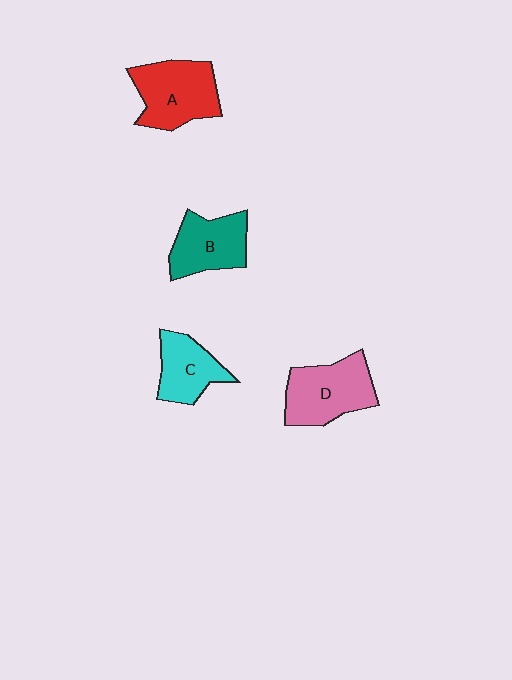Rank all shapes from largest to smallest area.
From largest to smallest: D (pink), A (red), B (teal), C (cyan).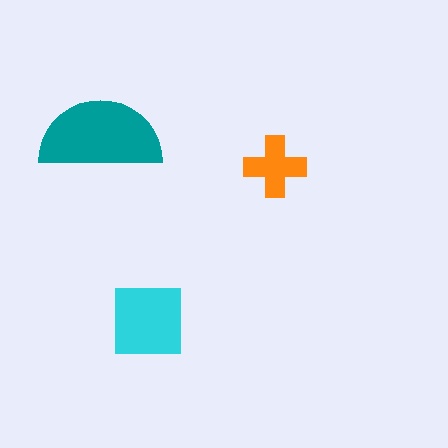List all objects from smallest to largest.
The orange cross, the cyan square, the teal semicircle.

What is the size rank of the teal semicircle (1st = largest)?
1st.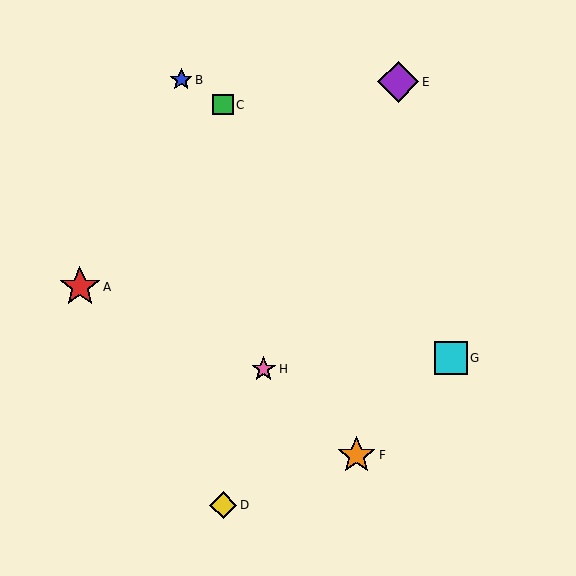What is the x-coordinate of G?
Object G is at x≈451.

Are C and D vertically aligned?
Yes, both are at x≈223.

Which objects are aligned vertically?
Objects C, D are aligned vertically.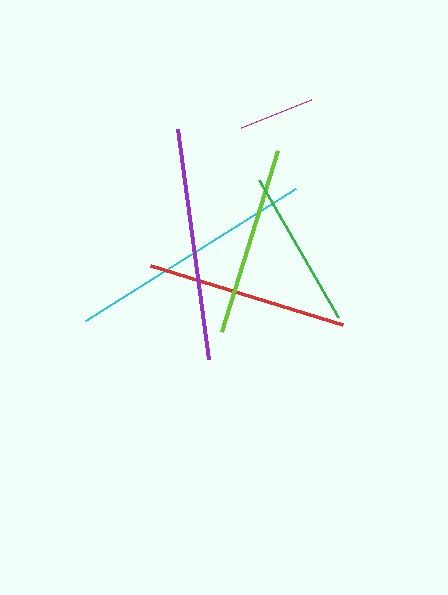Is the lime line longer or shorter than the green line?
The lime line is longer than the green line.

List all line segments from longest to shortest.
From longest to shortest: cyan, purple, red, lime, green, magenta.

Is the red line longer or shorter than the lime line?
The red line is longer than the lime line.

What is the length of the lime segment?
The lime segment is approximately 190 pixels long.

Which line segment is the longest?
The cyan line is the longest at approximately 248 pixels.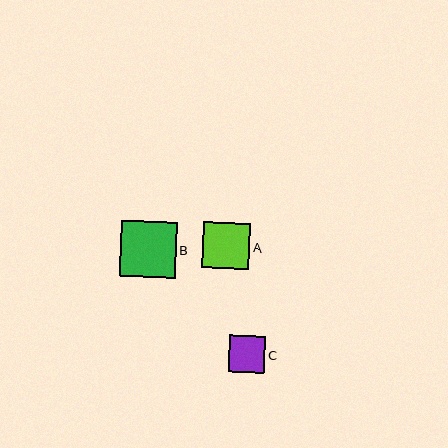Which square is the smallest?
Square C is the smallest with a size of approximately 36 pixels.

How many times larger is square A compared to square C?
Square A is approximately 1.3 times the size of square C.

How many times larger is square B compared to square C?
Square B is approximately 1.5 times the size of square C.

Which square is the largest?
Square B is the largest with a size of approximately 56 pixels.